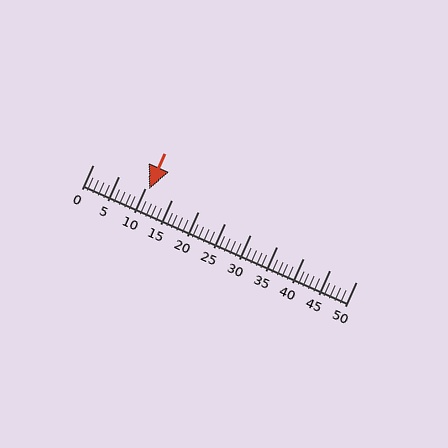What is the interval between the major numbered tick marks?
The major tick marks are spaced 5 units apart.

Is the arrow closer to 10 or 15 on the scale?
The arrow is closer to 10.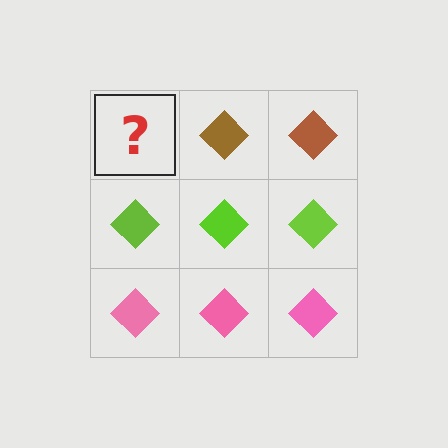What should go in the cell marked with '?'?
The missing cell should contain a brown diamond.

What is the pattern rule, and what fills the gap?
The rule is that each row has a consistent color. The gap should be filled with a brown diamond.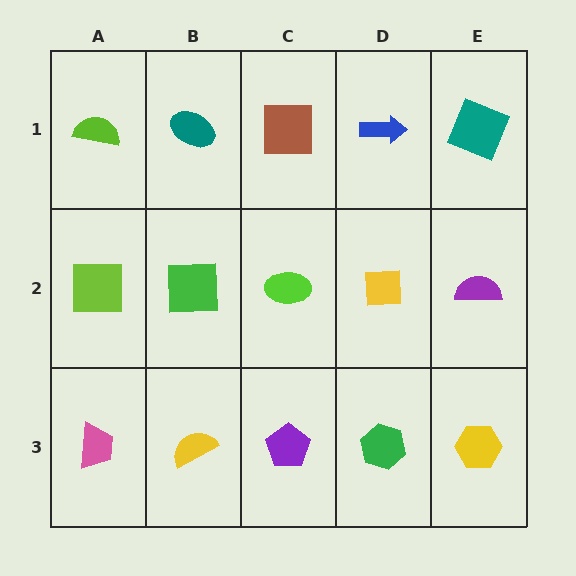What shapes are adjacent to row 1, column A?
A lime square (row 2, column A), a teal ellipse (row 1, column B).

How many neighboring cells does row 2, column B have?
4.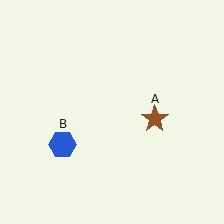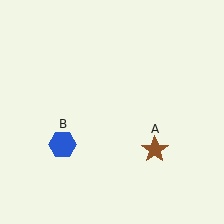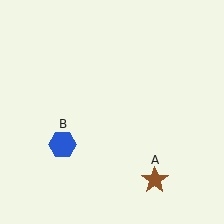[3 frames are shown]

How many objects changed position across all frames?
1 object changed position: brown star (object A).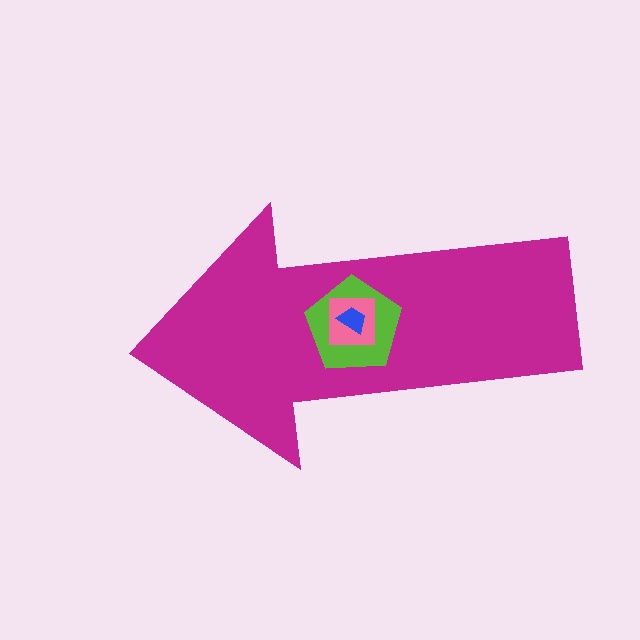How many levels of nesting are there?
4.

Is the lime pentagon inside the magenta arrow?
Yes.